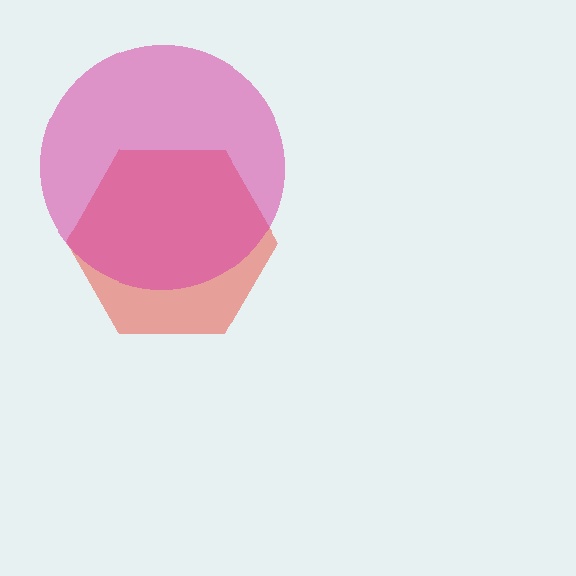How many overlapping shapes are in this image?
There are 2 overlapping shapes in the image.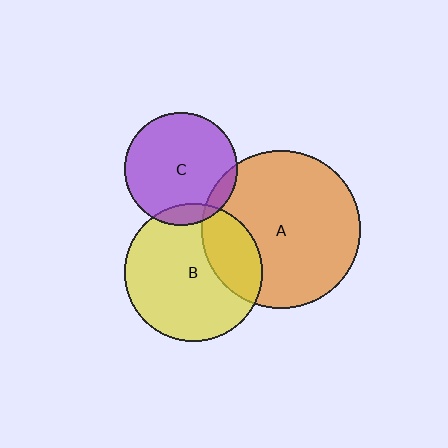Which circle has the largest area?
Circle A (orange).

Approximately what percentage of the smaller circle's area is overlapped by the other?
Approximately 25%.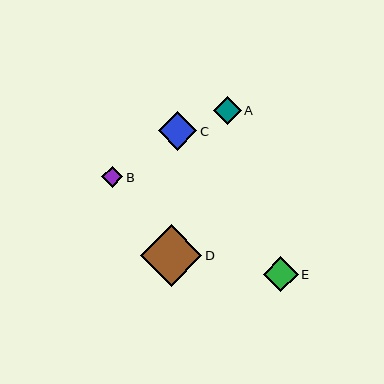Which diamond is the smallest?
Diamond B is the smallest with a size of approximately 22 pixels.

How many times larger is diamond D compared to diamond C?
Diamond D is approximately 1.6 times the size of diamond C.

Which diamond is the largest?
Diamond D is the largest with a size of approximately 61 pixels.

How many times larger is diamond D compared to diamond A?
Diamond D is approximately 2.2 times the size of diamond A.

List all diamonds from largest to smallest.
From largest to smallest: D, C, E, A, B.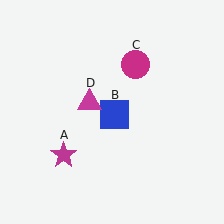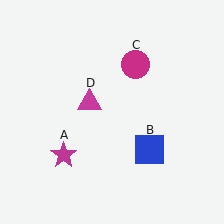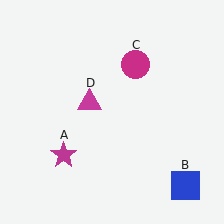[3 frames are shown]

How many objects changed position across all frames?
1 object changed position: blue square (object B).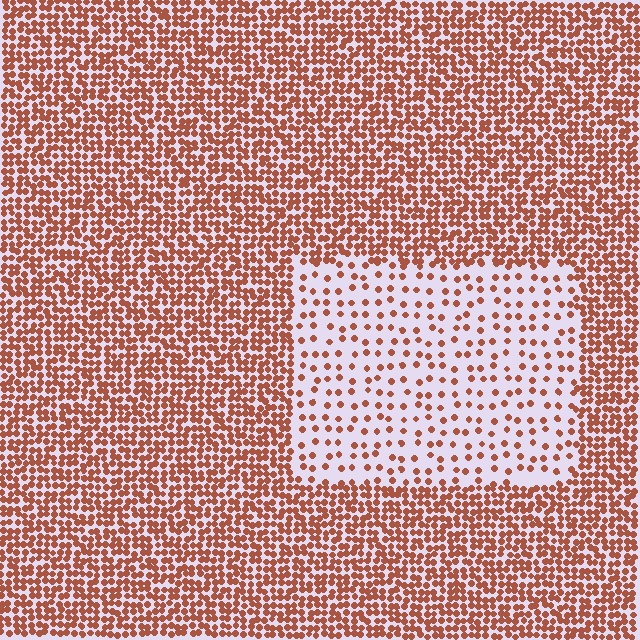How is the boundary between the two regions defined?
The boundary is defined by a change in element density (approximately 3.1x ratio). All elements are the same color, size, and shape.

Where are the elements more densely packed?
The elements are more densely packed outside the rectangle boundary.